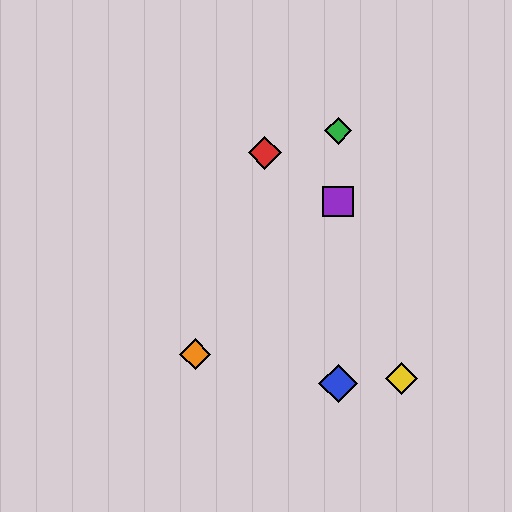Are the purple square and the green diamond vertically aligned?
Yes, both are at x≈338.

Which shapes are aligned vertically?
The blue diamond, the green diamond, the purple square are aligned vertically.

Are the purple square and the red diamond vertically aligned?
No, the purple square is at x≈338 and the red diamond is at x≈265.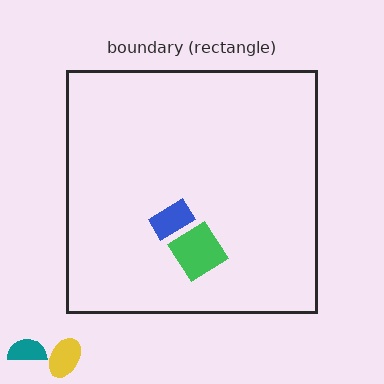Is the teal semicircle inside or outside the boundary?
Outside.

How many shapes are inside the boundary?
2 inside, 2 outside.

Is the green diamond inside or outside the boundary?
Inside.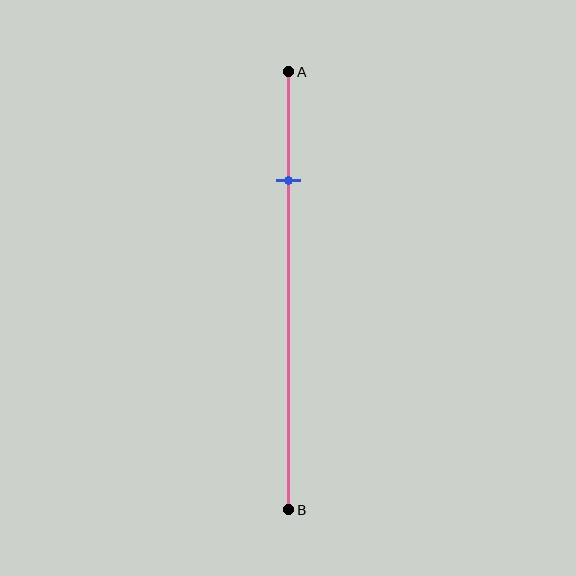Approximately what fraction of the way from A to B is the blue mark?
The blue mark is approximately 25% of the way from A to B.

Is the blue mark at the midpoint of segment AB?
No, the mark is at about 25% from A, not at the 50% midpoint.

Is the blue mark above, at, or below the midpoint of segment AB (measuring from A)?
The blue mark is above the midpoint of segment AB.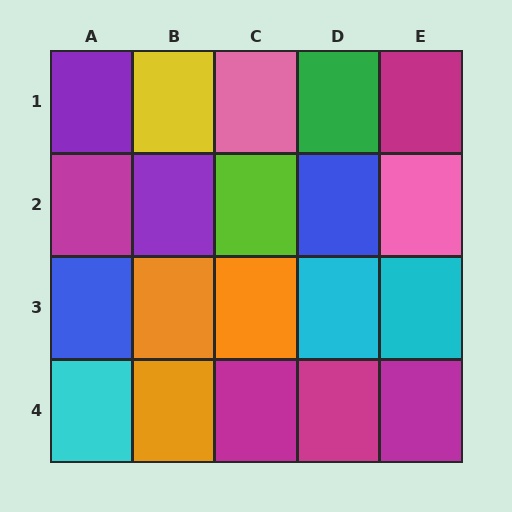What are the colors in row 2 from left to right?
Magenta, purple, lime, blue, pink.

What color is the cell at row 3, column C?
Orange.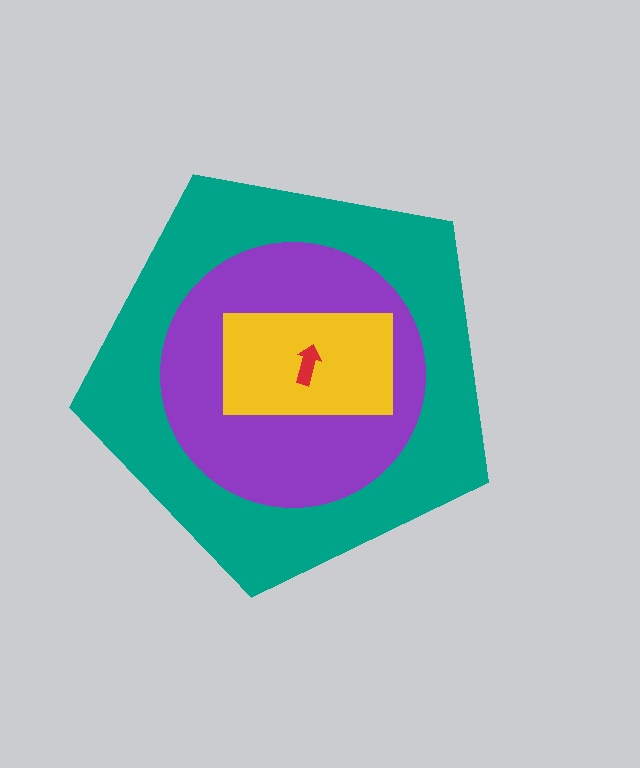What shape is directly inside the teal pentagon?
The purple circle.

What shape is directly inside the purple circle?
The yellow rectangle.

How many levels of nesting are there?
4.